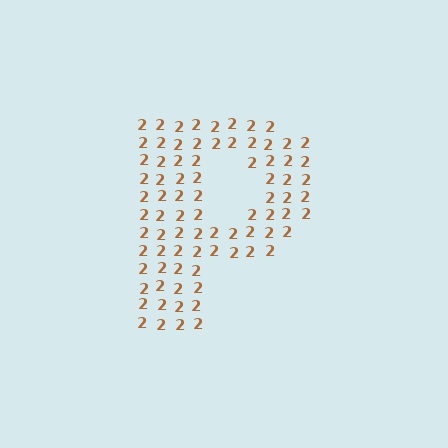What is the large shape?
The large shape is the letter P.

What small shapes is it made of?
It is made of small digit 2's.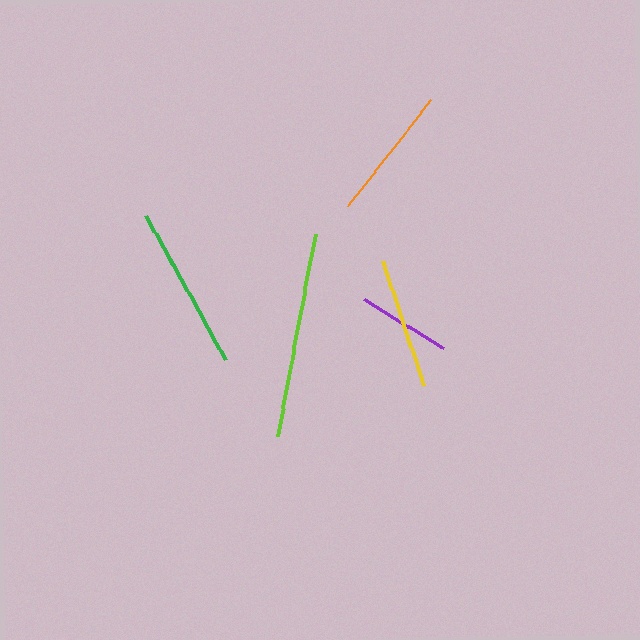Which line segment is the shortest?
The purple line is the shortest at approximately 93 pixels.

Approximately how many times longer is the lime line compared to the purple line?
The lime line is approximately 2.2 times the length of the purple line.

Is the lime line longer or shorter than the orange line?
The lime line is longer than the orange line.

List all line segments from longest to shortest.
From longest to shortest: lime, green, orange, yellow, purple.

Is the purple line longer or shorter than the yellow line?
The yellow line is longer than the purple line.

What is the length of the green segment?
The green segment is approximately 163 pixels long.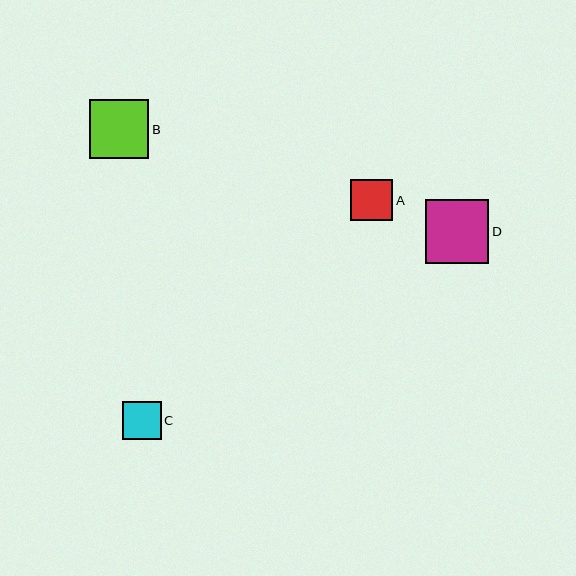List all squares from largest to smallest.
From largest to smallest: D, B, A, C.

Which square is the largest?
Square D is the largest with a size of approximately 63 pixels.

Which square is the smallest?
Square C is the smallest with a size of approximately 39 pixels.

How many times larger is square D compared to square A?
Square D is approximately 1.5 times the size of square A.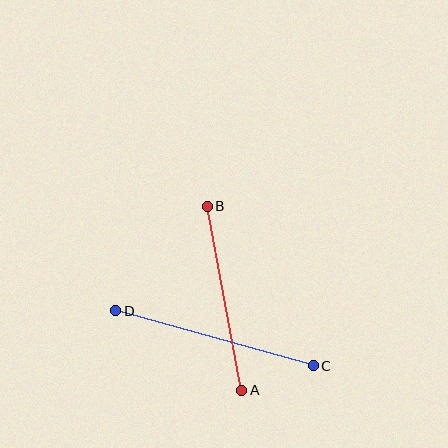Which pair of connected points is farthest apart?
Points C and D are farthest apart.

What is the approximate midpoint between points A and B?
The midpoint is at approximately (225, 298) pixels.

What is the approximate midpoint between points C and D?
The midpoint is at approximately (215, 338) pixels.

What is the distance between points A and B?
The distance is approximately 187 pixels.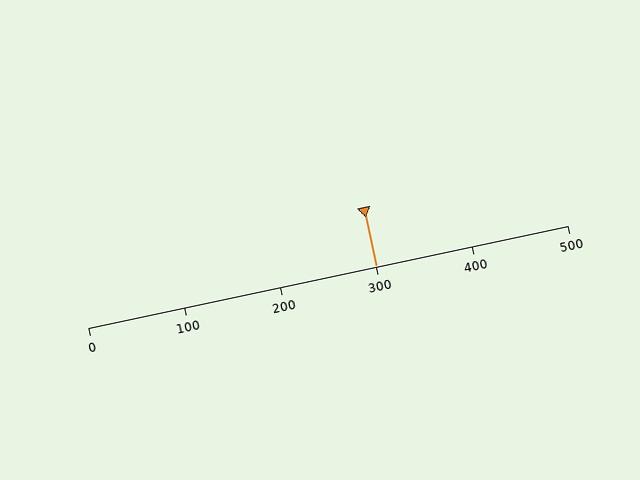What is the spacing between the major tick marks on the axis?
The major ticks are spaced 100 apart.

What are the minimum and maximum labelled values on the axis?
The axis runs from 0 to 500.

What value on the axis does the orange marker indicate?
The marker indicates approximately 300.